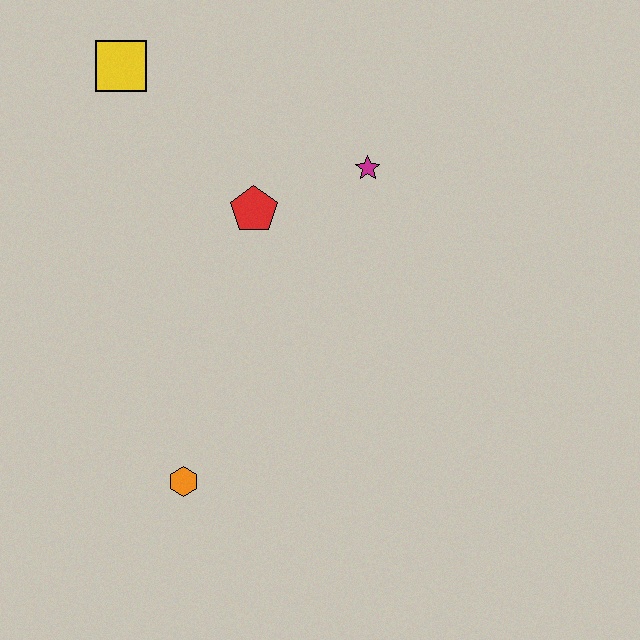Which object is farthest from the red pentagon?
The orange hexagon is farthest from the red pentagon.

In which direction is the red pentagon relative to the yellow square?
The red pentagon is below the yellow square.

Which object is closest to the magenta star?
The red pentagon is closest to the magenta star.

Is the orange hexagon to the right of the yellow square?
Yes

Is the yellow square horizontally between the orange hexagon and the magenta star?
No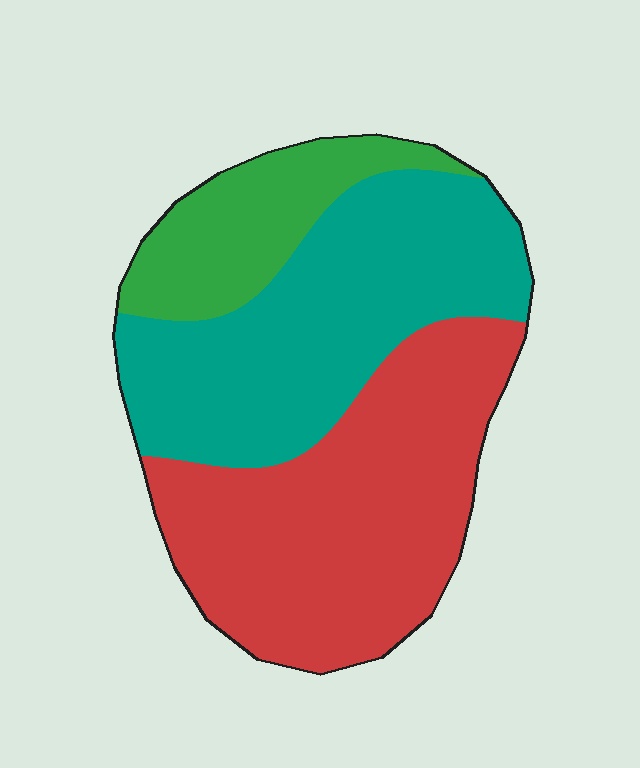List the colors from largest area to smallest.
From largest to smallest: red, teal, green.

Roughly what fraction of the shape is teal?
Teal covers roughly 40% of the shape.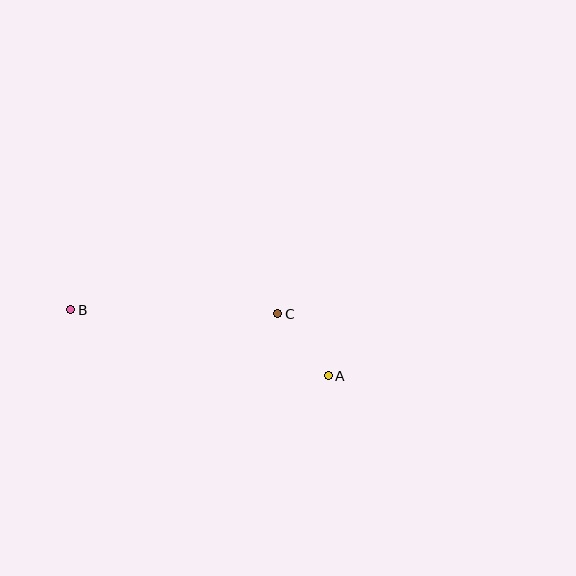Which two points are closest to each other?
Points A and C are closest to each other.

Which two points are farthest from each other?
Points A and B are farthest from each other.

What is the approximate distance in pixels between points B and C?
The distance between B and C is approximately 207 pixels.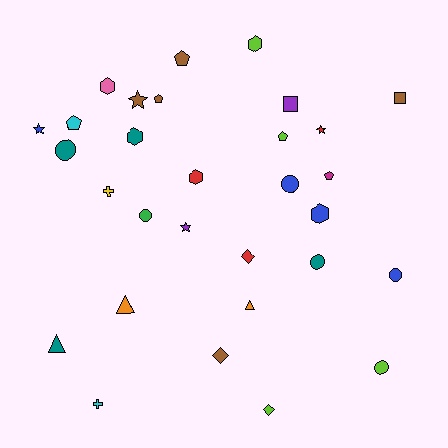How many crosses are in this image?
There are 2 crosses.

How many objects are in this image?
There are 30 objects.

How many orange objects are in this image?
There are 2 orange objects.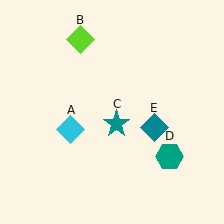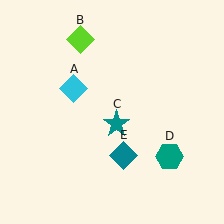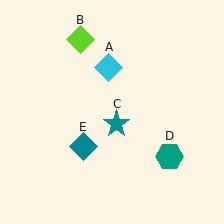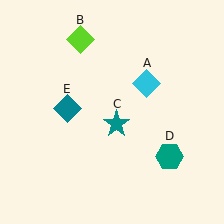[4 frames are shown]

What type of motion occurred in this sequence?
The cyan diamond (object A), teal diamond (object E) rotated clockwise around the center of the scene.